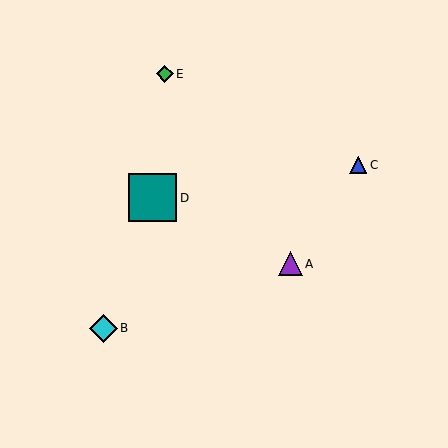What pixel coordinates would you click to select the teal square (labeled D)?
Click at (153, 198) to select the teal square D.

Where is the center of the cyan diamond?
The center of the cyan diamond is at (103, 328).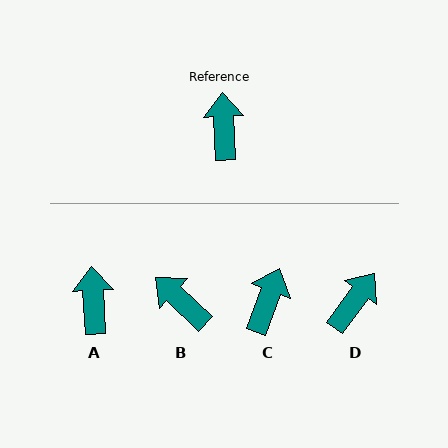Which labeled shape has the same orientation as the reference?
A.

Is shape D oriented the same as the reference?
No, it is off by about 39 degrees.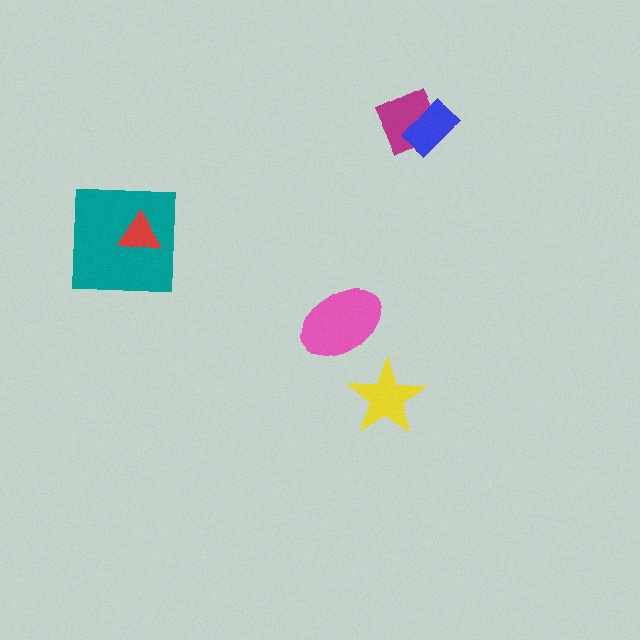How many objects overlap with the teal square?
1 object overlaps with the teal square.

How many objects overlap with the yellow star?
0 objects overlap with the yellow star.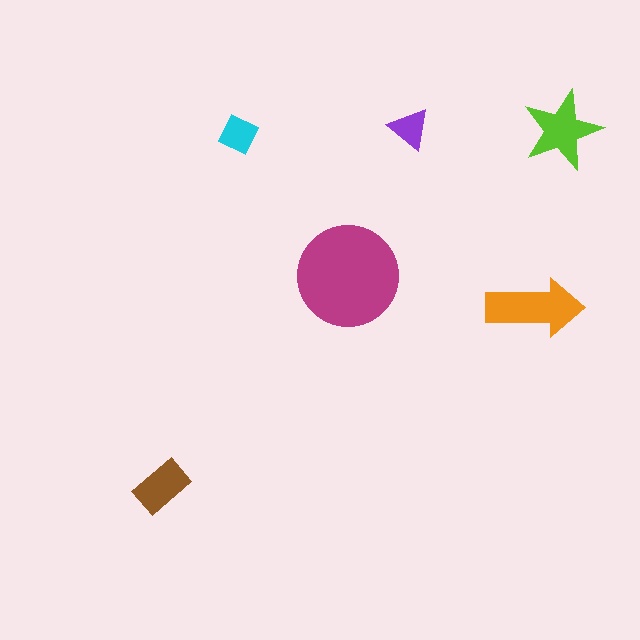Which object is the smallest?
The purple triangle.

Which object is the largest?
The magenta circle.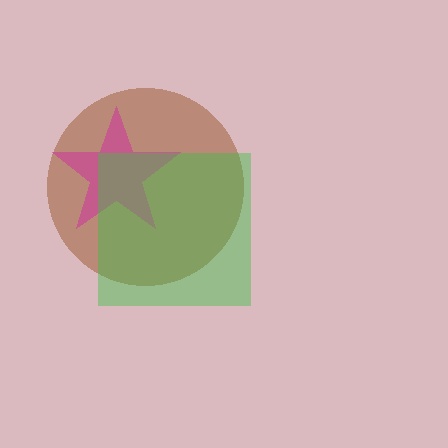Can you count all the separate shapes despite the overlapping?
Yes, there are 3 separate shapes.